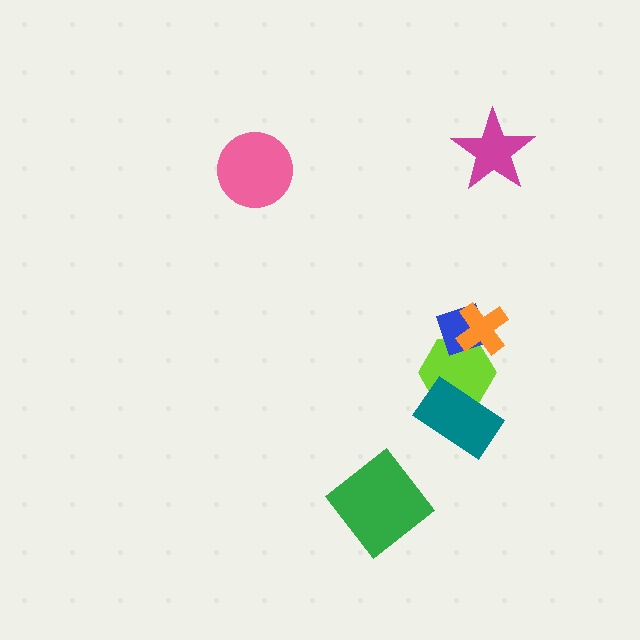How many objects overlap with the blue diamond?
2 objects overlap with the blue diamond.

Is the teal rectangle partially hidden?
No, no other shape covers it.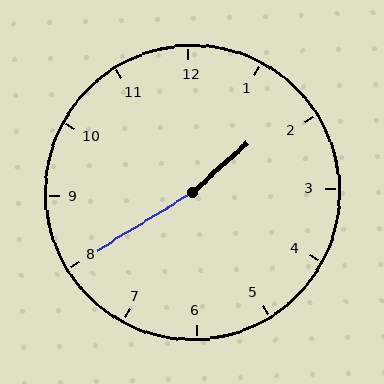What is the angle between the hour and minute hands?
Approximately 170 degrees.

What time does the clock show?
1:40.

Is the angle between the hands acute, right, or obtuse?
It is obtuse.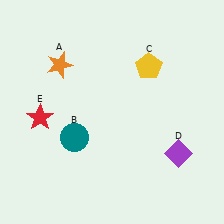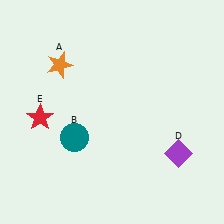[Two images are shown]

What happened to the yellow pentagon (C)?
The yellow pentagon (C) was removed in Image 2. It was in the top-right area of Image 1.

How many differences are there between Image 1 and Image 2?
There is 1 difference between the two images.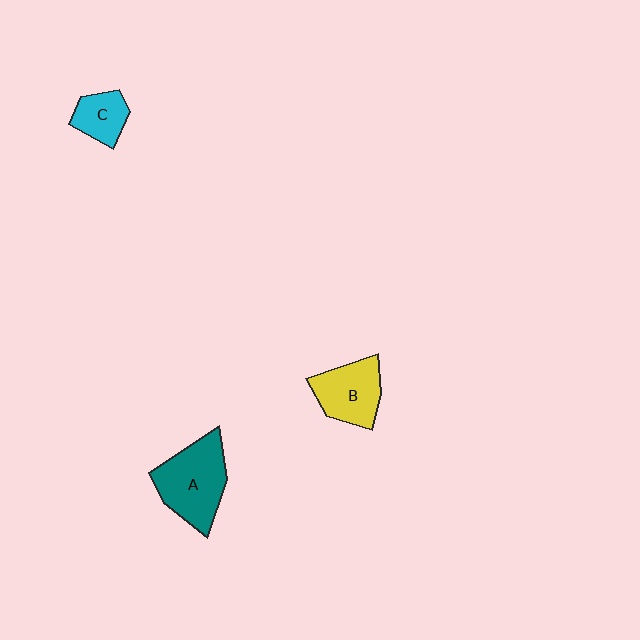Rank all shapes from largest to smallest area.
From largest to smallest: A (teal), B (yellow), C (cyan).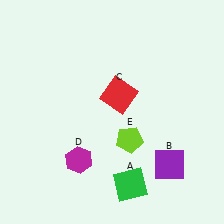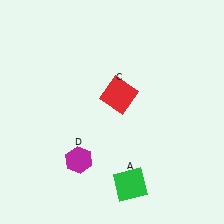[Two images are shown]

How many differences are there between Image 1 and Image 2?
There are 2 differences between the two images.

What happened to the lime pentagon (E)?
The lime pentagon (E) was removed in Image 2. It was in the bottom-right area of Image 1.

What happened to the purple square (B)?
The purple square (B) was removed in Image 2. It was in the bottom-right area of Image 1.